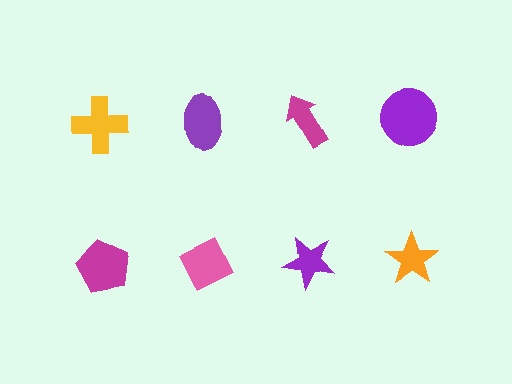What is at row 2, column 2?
A pink diamond.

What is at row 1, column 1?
A yellow cross.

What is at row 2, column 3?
A purple star.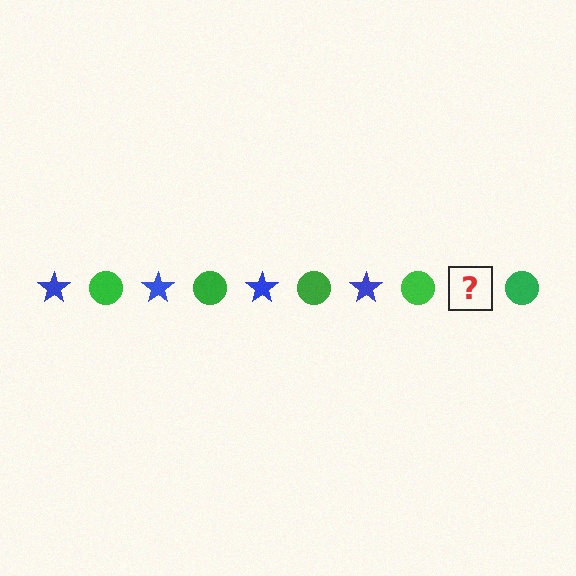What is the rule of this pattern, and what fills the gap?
The rule is that the pattern alternates between blue star and green circle. The gap should be filled with a blue star.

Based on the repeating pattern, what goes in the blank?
The blank should be a blue star.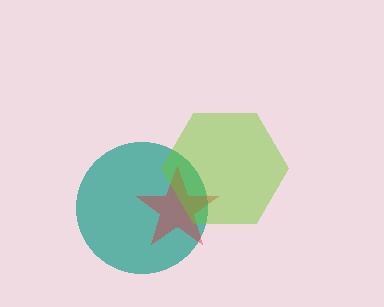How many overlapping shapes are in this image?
There are 3 overlapping shapes in the image.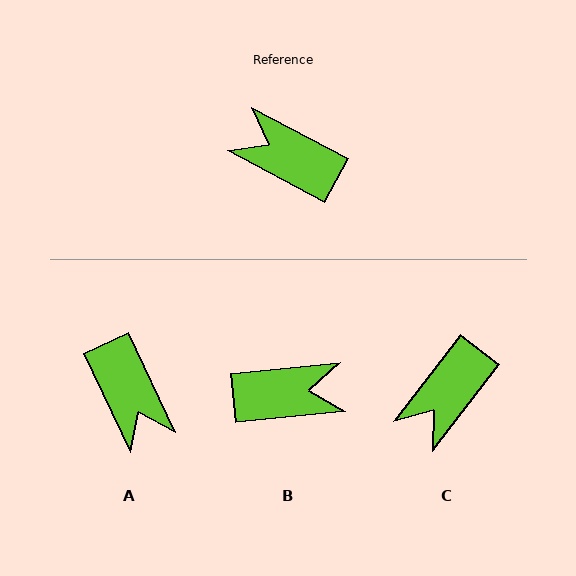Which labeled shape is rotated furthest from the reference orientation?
B, about 146 degrees away.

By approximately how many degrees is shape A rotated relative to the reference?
Approximately 143 degrees counter-clockwise.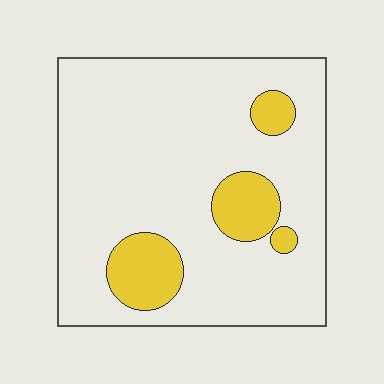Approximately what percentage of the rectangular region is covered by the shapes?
Approximately 15%.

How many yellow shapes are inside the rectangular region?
4.